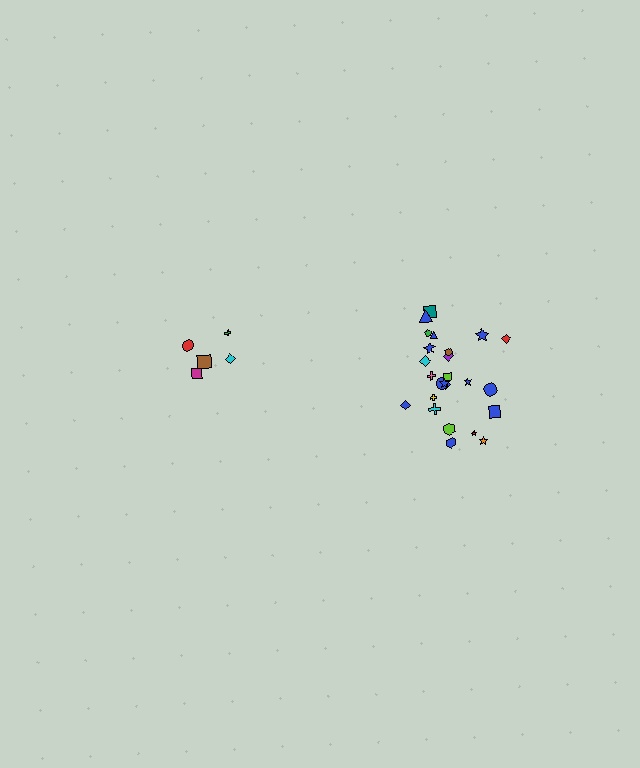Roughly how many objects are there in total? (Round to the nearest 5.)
Roughly 30 objects in total.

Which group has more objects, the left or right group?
The right group.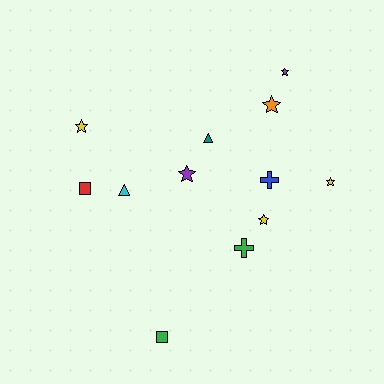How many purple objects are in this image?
There are 2 purple objects.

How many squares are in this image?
There are 2 squares.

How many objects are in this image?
There are 12 objects.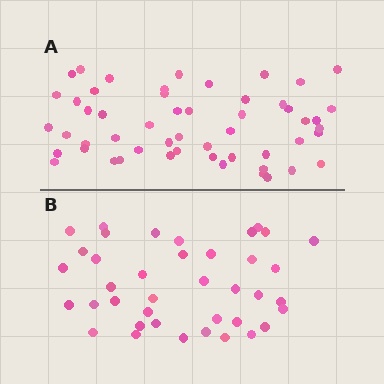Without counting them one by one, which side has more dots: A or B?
Region A (the top region) has more dots.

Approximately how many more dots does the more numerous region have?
Region A has approximately 15 more dots than region B.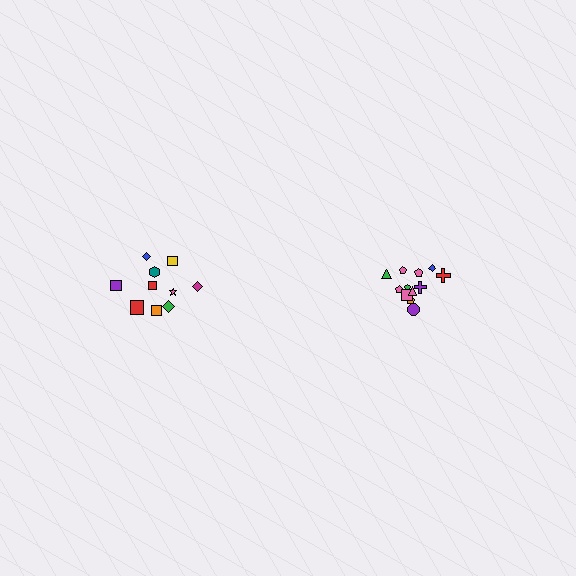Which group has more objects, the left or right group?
The right group.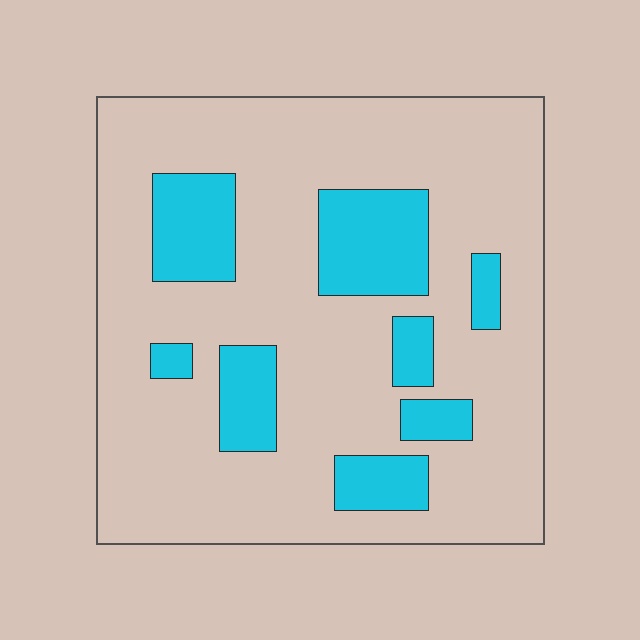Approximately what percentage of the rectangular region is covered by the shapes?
Approximately 20%.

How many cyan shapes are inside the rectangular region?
8.